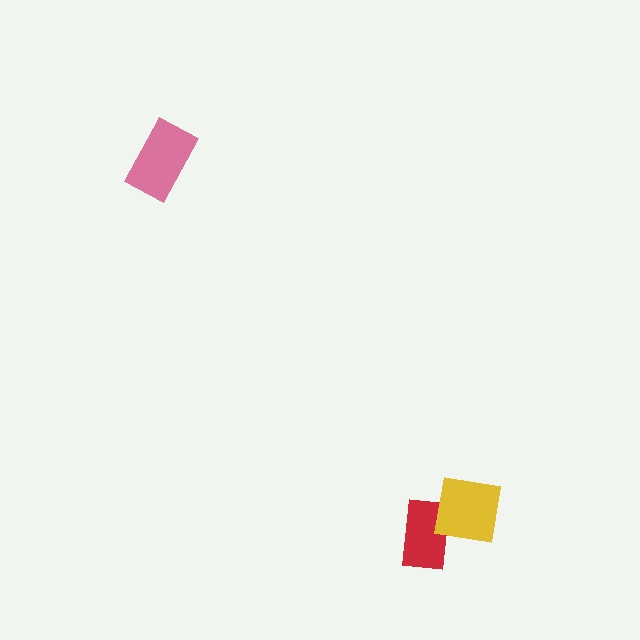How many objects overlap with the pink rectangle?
0 objects overlap with the pink rectangle.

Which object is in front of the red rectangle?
The yellow square is in front of the red rectangle.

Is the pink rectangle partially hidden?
No, no other shape covers it.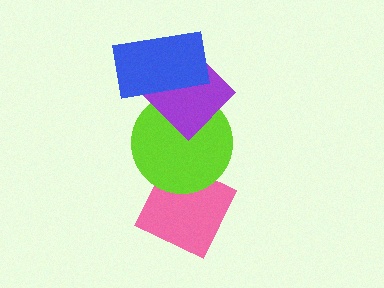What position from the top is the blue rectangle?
The blue rectangle is 1st from the top.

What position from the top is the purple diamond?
The purple diamond is 2nd from the top.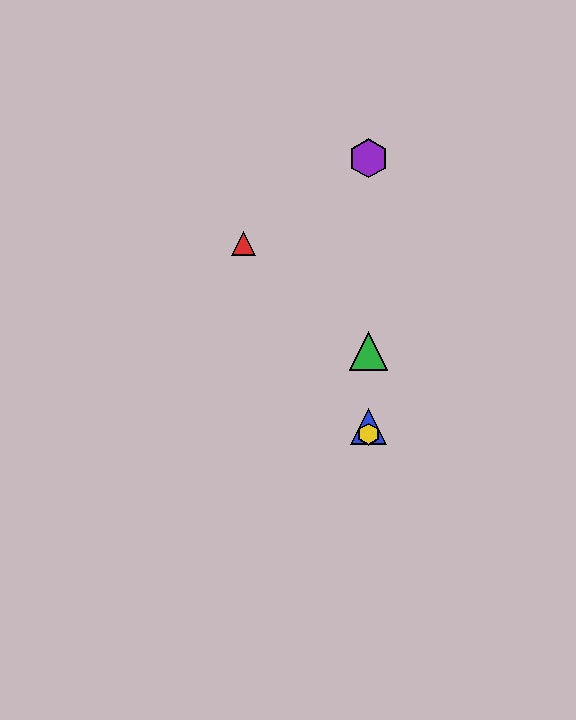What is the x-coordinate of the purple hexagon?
The purple hexagon is at x≈369.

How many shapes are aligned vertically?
4 shapes (the blue triangle, the green triangle, the yellow hexagon, the purple hexagon) are aligned vertically.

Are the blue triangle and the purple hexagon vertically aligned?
Yes, both are at x≈369.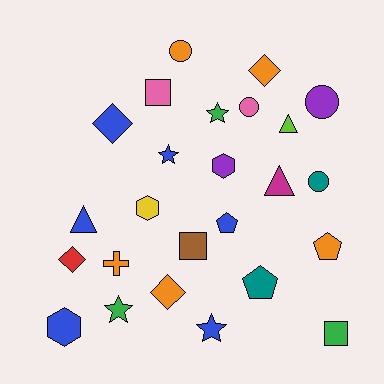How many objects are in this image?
There are 25 objects.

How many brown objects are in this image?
There is 1 brown object.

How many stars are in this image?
There are 4 stars.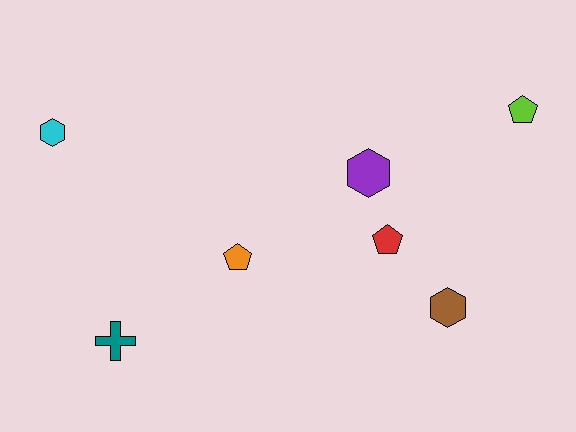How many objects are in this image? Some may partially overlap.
There are 7 objects.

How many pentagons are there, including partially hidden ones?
There are 3 pentagons.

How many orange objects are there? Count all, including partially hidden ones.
There is 1 orange object.